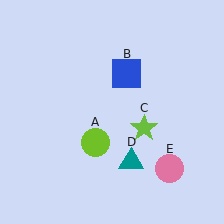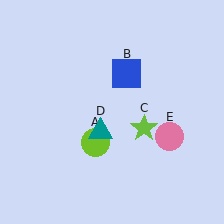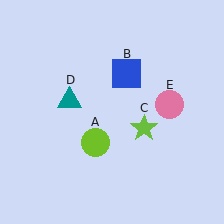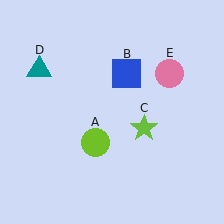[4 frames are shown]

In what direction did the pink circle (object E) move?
The pink circle (object E) moved up.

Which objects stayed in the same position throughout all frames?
Lime circle (object A) and blue square (object B) and lime star (object C) remained stationary.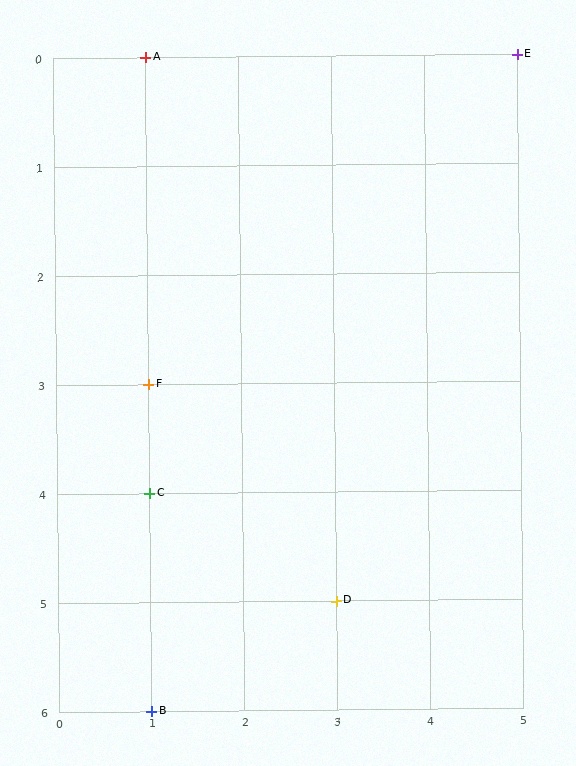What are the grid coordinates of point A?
Point A is at grid coordinates (1, 0).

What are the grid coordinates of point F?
Point F is at grid coordinates (1, 3).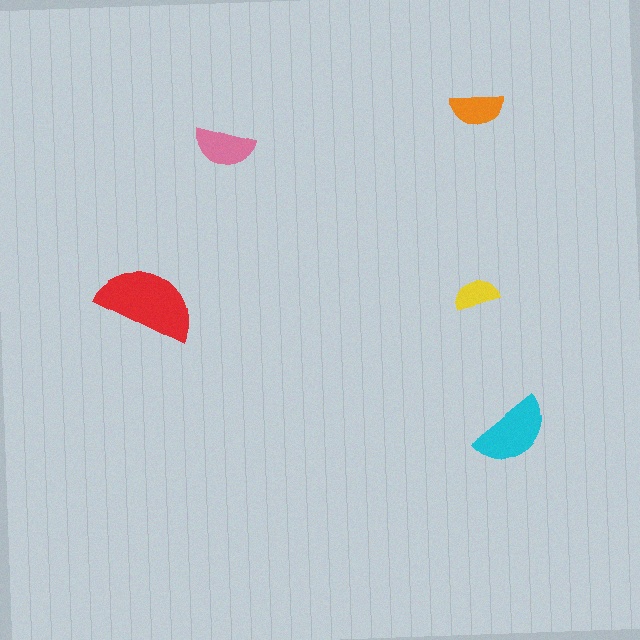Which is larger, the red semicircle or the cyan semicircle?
The red one.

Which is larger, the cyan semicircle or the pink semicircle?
The cyan one.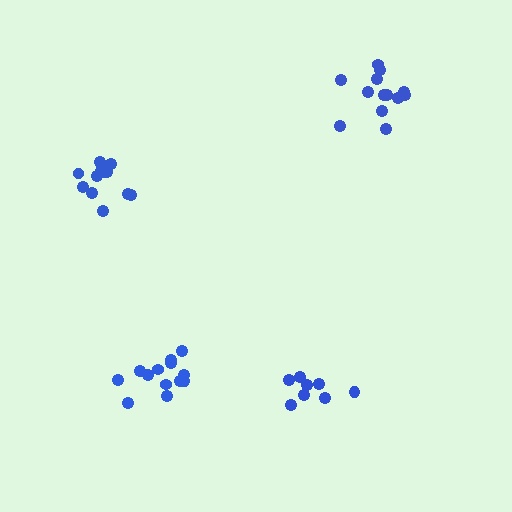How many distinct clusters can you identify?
There are 4 distinct clusters.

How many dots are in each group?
Group 1: 13 dots, Group 2: 8 dots, Group 3: 13 dots, Group 4: 13 dots (47 total).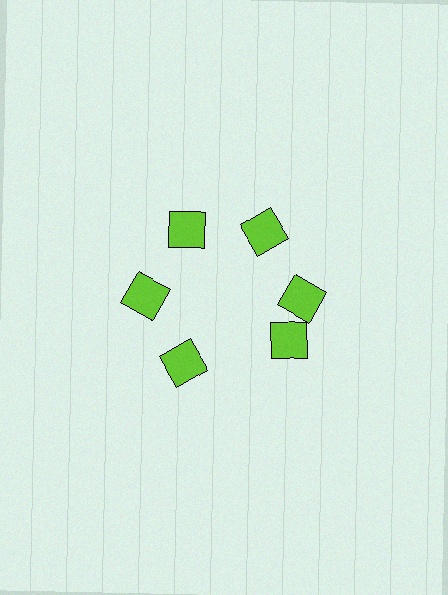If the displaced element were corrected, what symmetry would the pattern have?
It would have 6-fold rotational symmetry — the pattern would map onto itself every 60 degrees.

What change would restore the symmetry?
The symmetry would be restored by rotating it back into even spacing with its neighbors so that all 6 squares sit at equal angles and equal distance from the center.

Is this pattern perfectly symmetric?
No. The 6 lime squares are arranged in a ring, but one element near the 5 o'clock position is rotated out of alignment along the ring, breaking the 6-fold rotational symmetry.